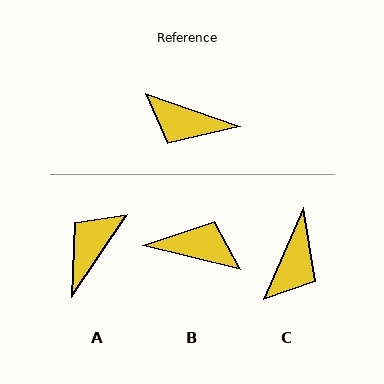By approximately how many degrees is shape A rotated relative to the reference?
Approximately 105 degrees clockwise.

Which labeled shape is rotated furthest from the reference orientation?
B, about 175 degrees away.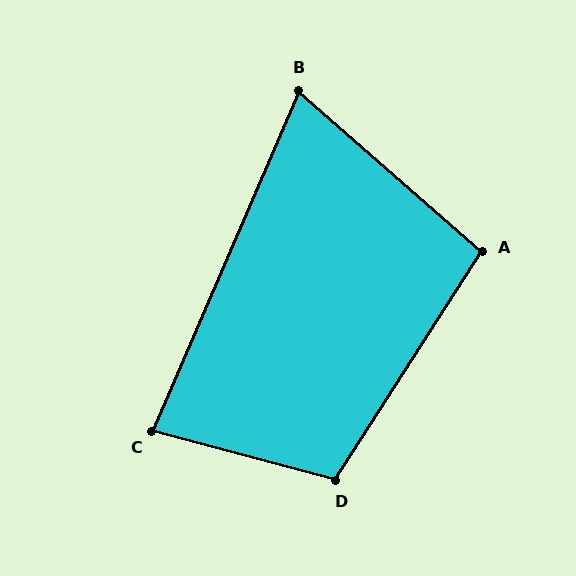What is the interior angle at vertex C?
Approximately 82 degrees (acute).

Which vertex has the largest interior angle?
D, at approximately 108 degrees.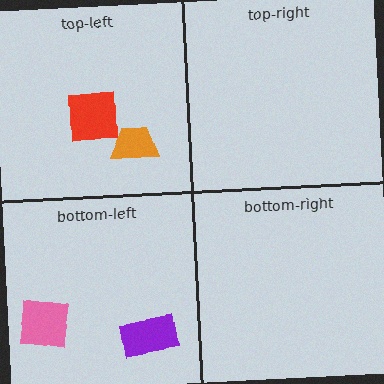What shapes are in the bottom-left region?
The pink square, the purple rectangle.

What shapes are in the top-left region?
The red square, the orange trapezoid.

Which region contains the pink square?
The bottom-left region.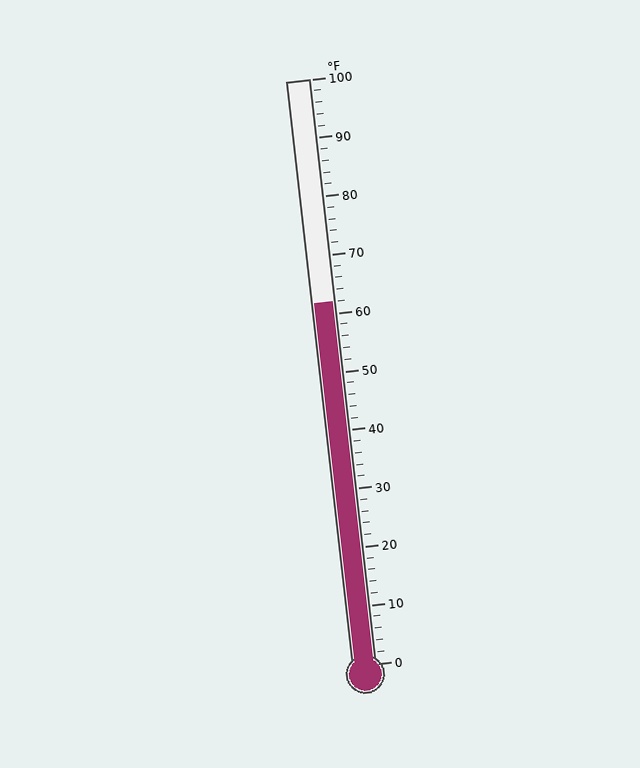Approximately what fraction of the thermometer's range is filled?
The thermometer is filled to approximately 60% of its range.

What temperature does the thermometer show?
The thermometer shows approximately 62°F.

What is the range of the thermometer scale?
The thermometer scale ranges from 0°F to 100°F.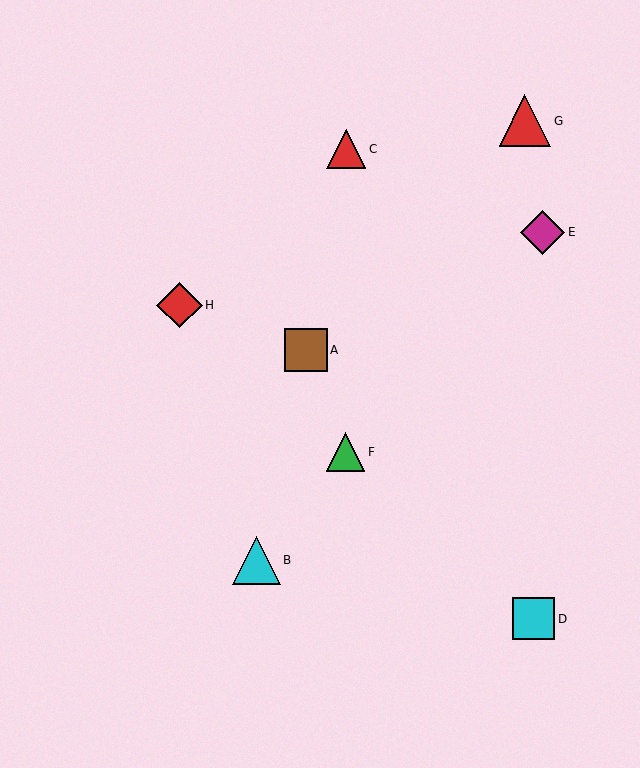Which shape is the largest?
The red triangle (labeled G) is the largest.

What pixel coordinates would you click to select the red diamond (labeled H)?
Click at (179, 305) to select the red diamond H.